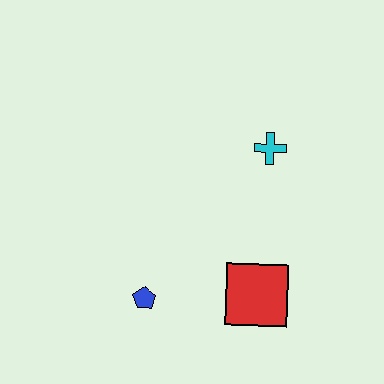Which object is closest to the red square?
The blue pentagon is closest to the red square.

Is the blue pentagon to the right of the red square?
No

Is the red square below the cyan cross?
Yes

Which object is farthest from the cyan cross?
The blue pentagon is farthest from the cyan cross.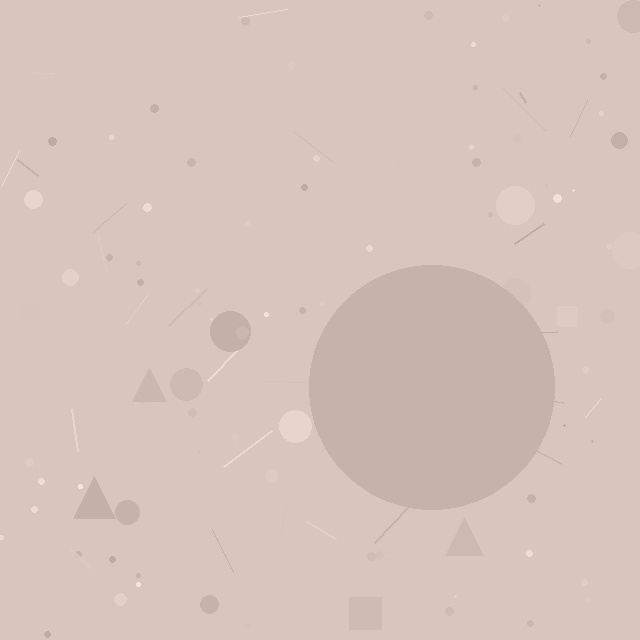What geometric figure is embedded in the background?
A circle is embedded in the background.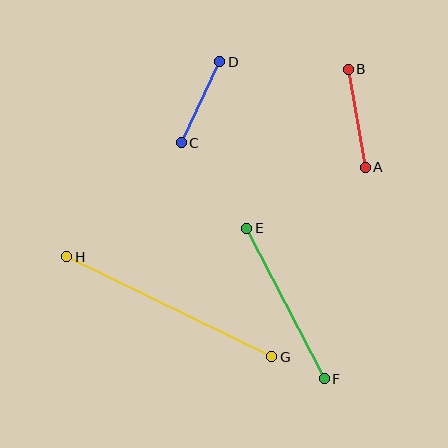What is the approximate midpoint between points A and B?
The midpoint is at approximately (357, 118) pixels.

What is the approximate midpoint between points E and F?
The midpoint is at approximately (286, 304) pixels.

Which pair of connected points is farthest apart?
Points G and H are farthest apart.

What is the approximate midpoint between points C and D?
The midpoint is at approximately (200, 102) pixels.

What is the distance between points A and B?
The distance is approximately 99 pixels.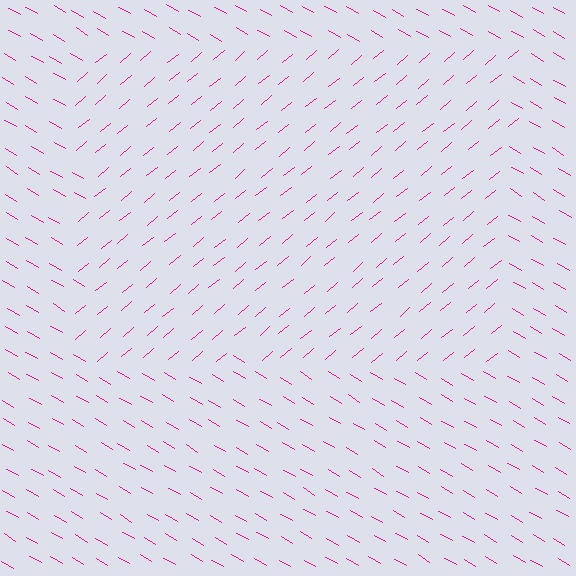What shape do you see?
I see a rectangle.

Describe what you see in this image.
The image is filled with small magenta line segments. A rectangle region in the image has lines oriented differently from the surrounding lines, creating a visible texture boundary.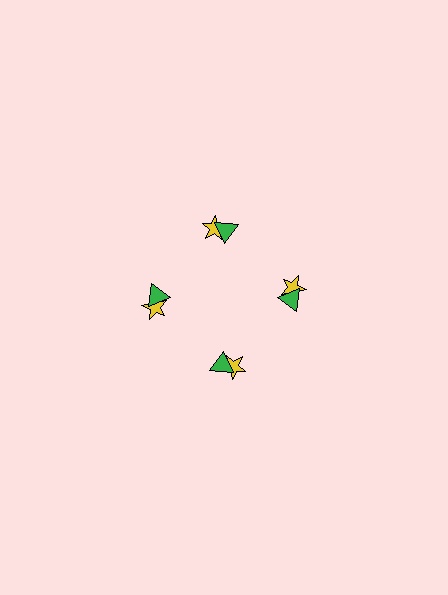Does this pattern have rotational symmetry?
Yes, this pattern has 4-fold rotational symmetry. It looks the same after rotating 90 degrees around the center.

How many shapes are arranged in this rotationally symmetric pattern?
There are 8 shapes, arranged in 4 groups of 2.